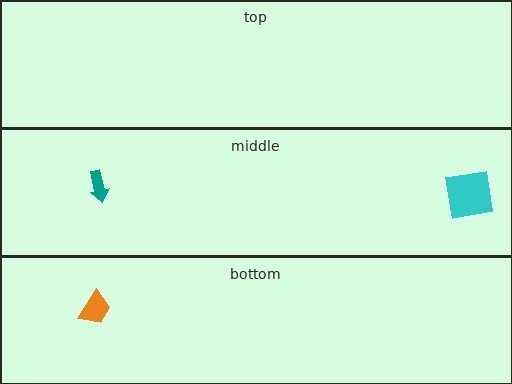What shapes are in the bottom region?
The orange trapezoid.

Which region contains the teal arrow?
The middle region.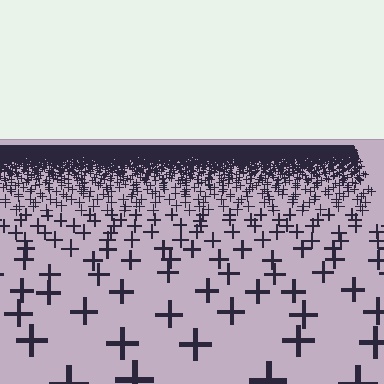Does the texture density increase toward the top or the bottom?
Density increases toward the top.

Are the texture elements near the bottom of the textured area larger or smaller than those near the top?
Larger. Near the bottom, elements are closer to the viewer and appear at a bigger on-screen size.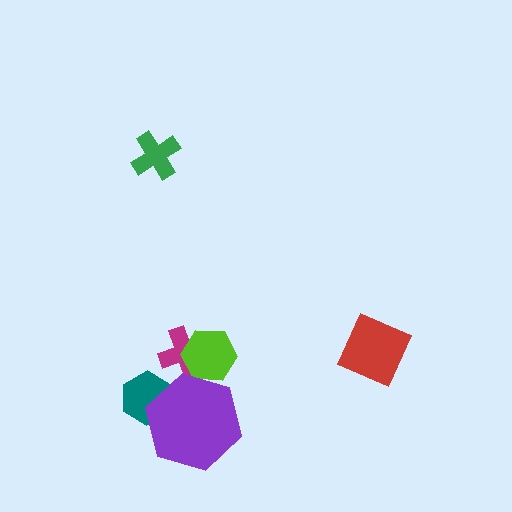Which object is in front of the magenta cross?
The lime hexagon is in front of the magenta cross.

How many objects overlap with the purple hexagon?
2 objects overlap with the purple hexagon.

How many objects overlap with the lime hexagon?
2 objects overlap with the lime hexagon.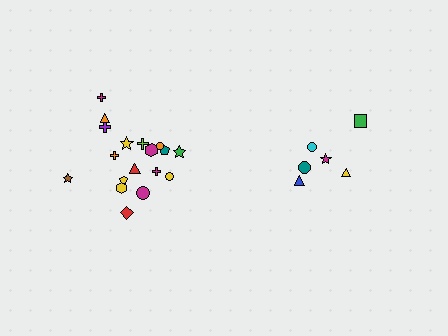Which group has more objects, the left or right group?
The left group.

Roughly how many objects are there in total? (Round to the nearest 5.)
Roughly 25 objects in total.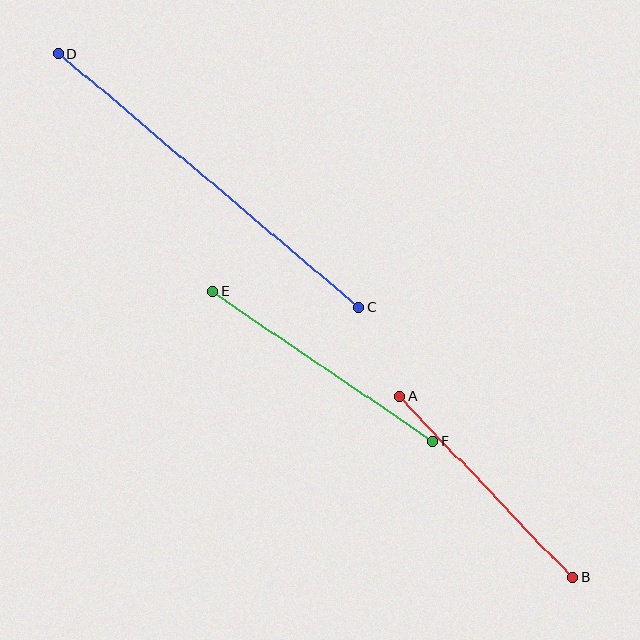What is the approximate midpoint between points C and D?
The midpoint is at approximately (209, 181) pixels.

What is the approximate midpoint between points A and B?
The midpoint is at approximately (486, 487) pixels.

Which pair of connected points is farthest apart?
Points C and D are farthest apart.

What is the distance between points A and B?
The distance is approximately 250 pixels.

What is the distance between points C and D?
The distance is approximately 393 pixels.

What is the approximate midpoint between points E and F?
The midpoint is at approximately (323, 366) pixels.